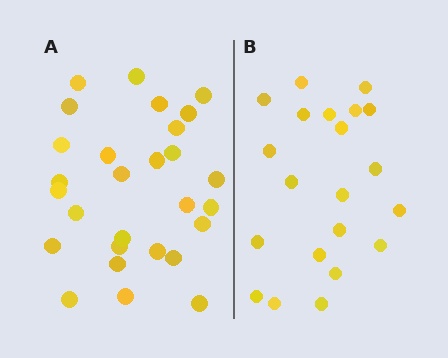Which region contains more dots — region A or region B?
Region A (the left region) has more dots.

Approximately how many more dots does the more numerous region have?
Region A has roughly 8 or so more dots than region B.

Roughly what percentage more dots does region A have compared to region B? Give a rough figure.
About 35% more.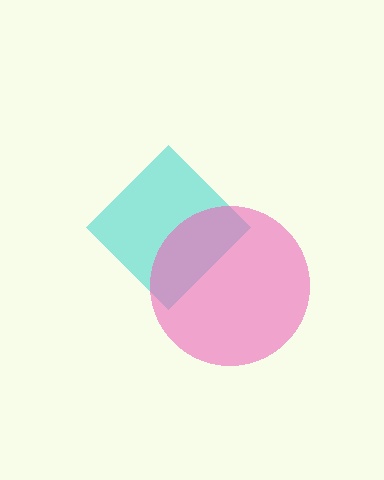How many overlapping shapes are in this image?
There are 2 overlapping shapes in the image.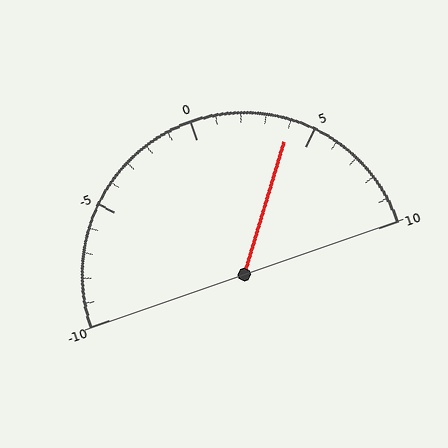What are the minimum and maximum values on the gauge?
The gauge ranges from -10 to 10.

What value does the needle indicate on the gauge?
The needle indicates approximately 4.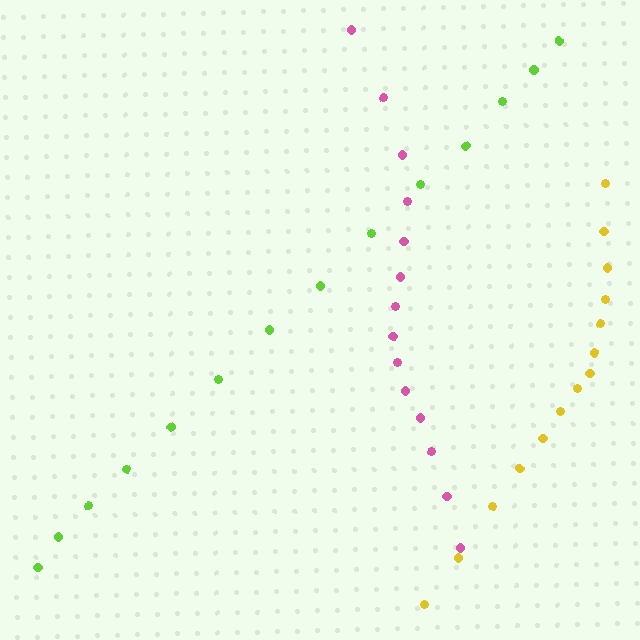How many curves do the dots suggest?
There are 3 distinct paths.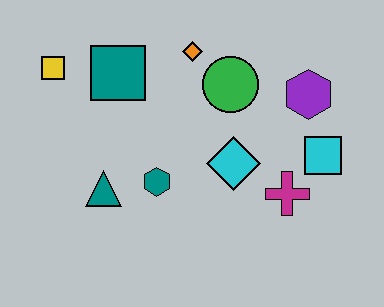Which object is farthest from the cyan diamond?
The yellow square is farthest from the cyan diamond.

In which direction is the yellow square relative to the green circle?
The yellow square is to the left of the green circle.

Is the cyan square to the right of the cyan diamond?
Yes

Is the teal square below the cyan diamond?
No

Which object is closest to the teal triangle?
The teal hexagon is closest to the teal triangle.